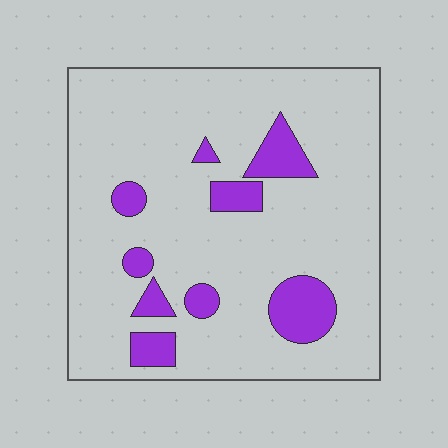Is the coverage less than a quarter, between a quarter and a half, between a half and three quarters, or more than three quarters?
Less than a quarter.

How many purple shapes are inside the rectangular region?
9.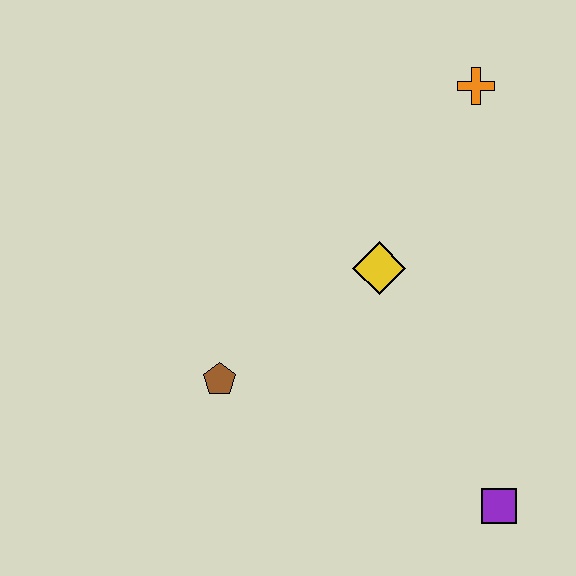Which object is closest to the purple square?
The yellow diamond is closest to the purple square.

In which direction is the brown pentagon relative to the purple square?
The brown pentagon is to the left of the purple square.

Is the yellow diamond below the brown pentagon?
No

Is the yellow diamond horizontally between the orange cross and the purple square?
No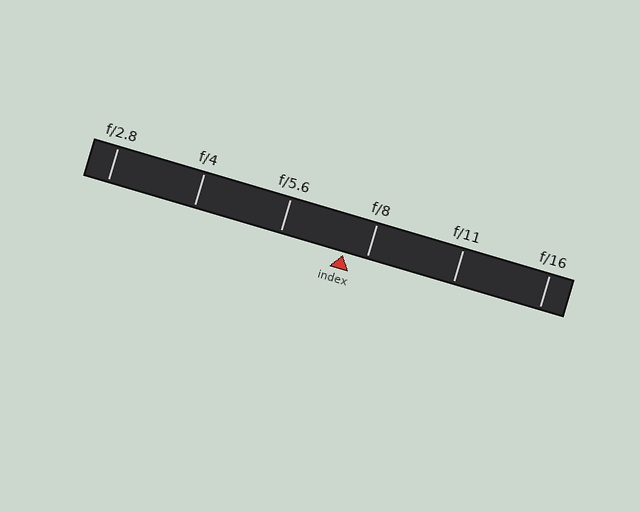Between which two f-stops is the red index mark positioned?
The index mark is between f/5.6 and f/8.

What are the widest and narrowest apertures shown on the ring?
The widest aperture shown is f/2.8 and the narrowest is f/16.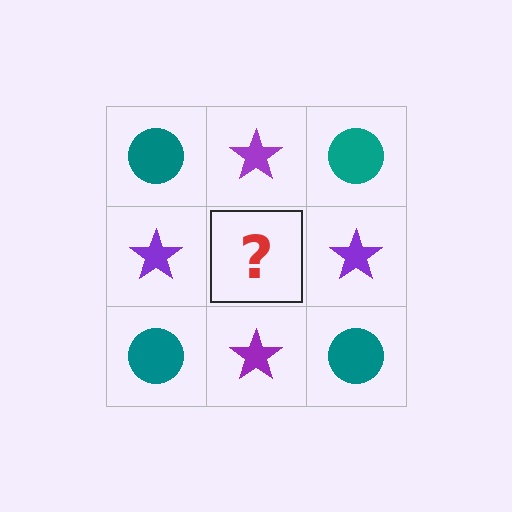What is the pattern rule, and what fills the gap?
The rule is that it alternates teal circle and purple star in a checkerboard pattern. The gap should be filled with a teal circle.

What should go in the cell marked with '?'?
The missing cell should contain a teal circle.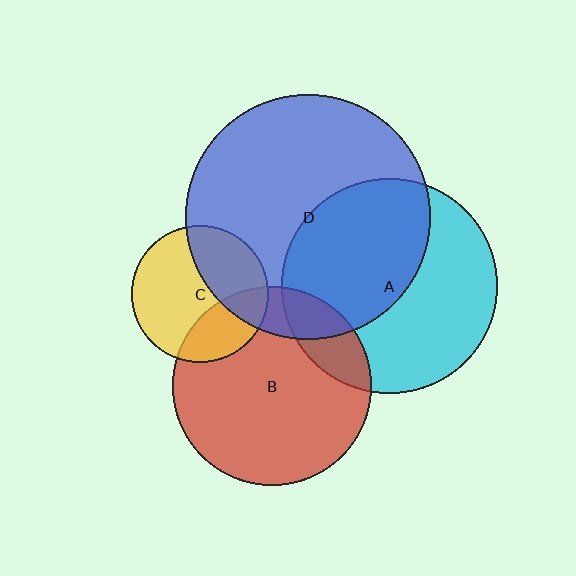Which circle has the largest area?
Circle D (blue).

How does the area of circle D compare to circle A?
Approximately 1.3 times.